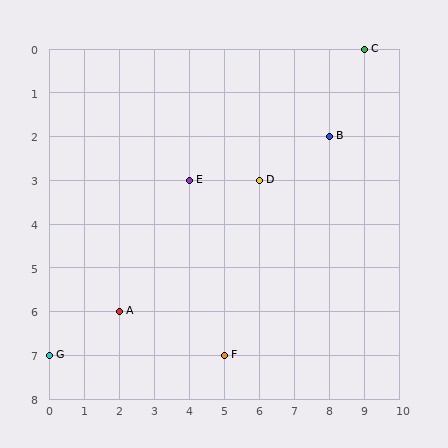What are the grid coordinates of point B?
Point B is at grid coordinates (8, 2).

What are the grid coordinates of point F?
Point F is at grid coordinates (5, 7).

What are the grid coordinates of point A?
Point A is at grid coordinates (2, 6).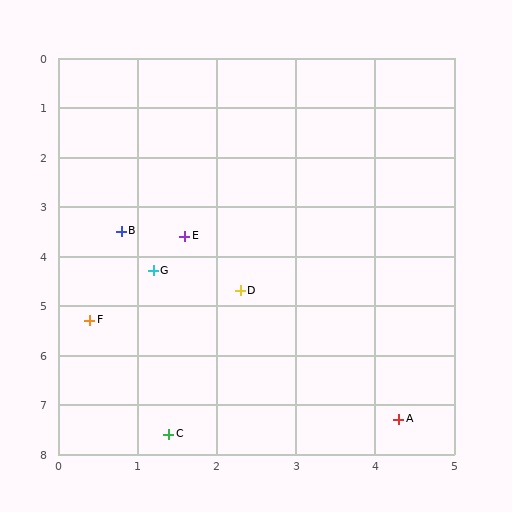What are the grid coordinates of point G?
Point G is at approximately (1.2, 4.3).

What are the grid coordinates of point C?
Point C is at approximately (1.4, 7.6).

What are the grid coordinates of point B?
Point B is at approximately (0.8, 3.5).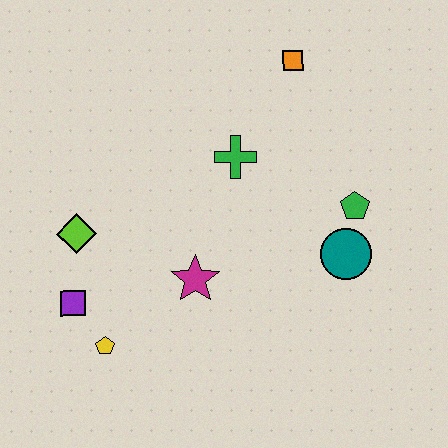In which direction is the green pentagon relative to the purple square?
The green pentagon is to the right of the purple square.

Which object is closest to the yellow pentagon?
The purple square is closest to the yellow pentagon.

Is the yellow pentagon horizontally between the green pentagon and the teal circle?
No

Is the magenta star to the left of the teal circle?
Yes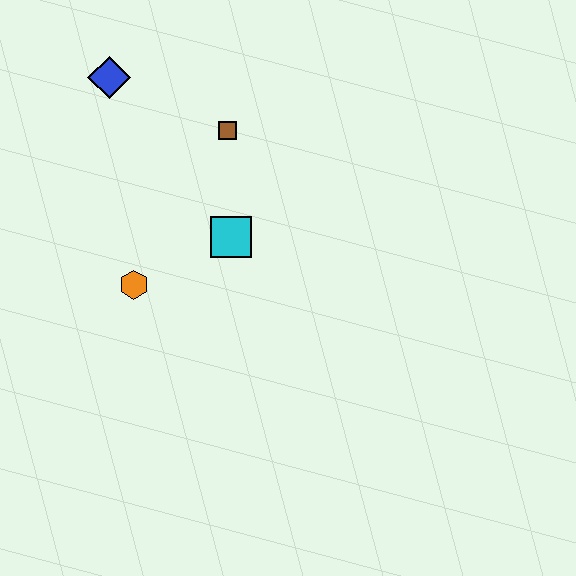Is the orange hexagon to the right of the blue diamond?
Yes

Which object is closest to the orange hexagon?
The cyan square is closest to the orange hexagon.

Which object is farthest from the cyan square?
The blue diamond is farthest from the cyan square.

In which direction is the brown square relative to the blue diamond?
The brown square is to the right of the blue diamond.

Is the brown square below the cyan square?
No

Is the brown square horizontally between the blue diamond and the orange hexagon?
No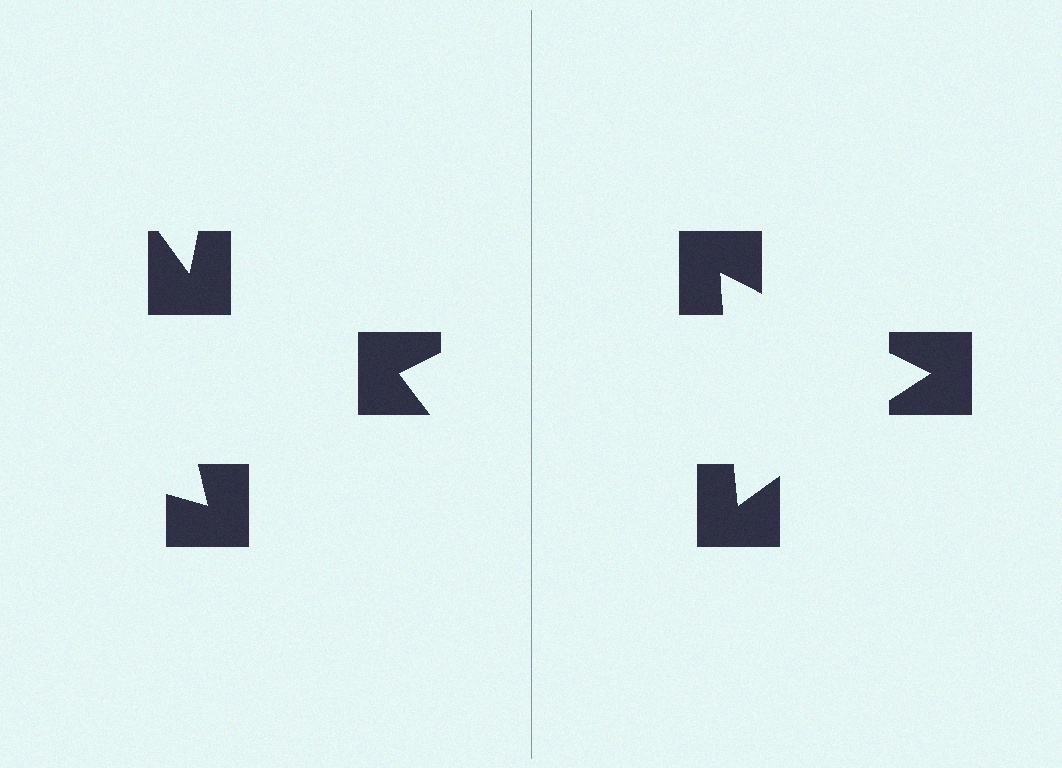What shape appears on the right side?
An illusory triangle.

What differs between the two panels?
The notched squares are positioned identically on both sides; only the wedge orientations differ. On the right they align to a triangle; on the left they are misaligned.